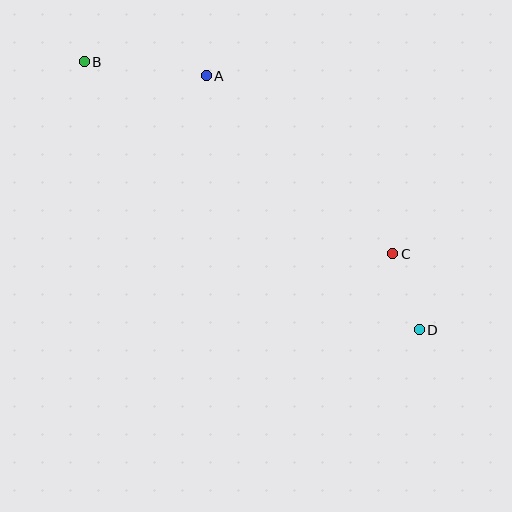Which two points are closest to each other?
Points C and D are closest to each other.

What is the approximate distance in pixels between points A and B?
The distance between A and B is approximately 123 pixels.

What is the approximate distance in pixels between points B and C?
The distance between B and C is approximately 363 pixels.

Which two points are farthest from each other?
Points B and D are farthest from each other.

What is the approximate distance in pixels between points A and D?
The distance between A and D is approximately 332 pixels.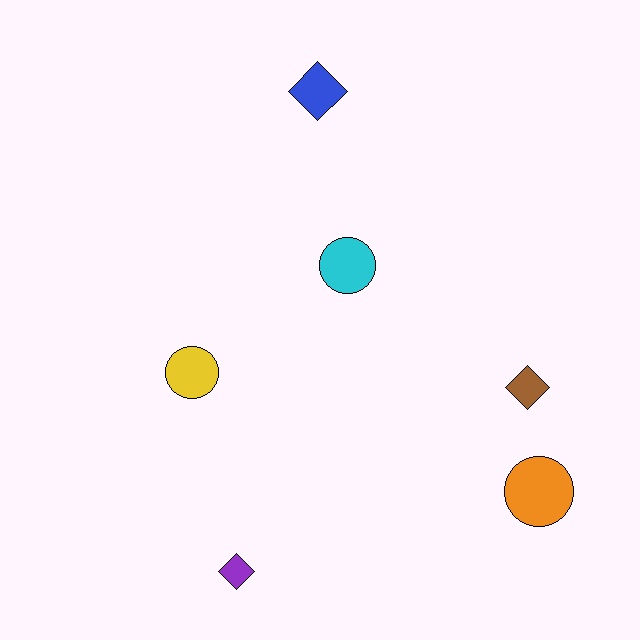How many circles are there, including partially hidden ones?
There are 3 circles.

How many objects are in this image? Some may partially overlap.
There are 6 objects.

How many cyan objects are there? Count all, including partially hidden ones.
There is 1 cyan object.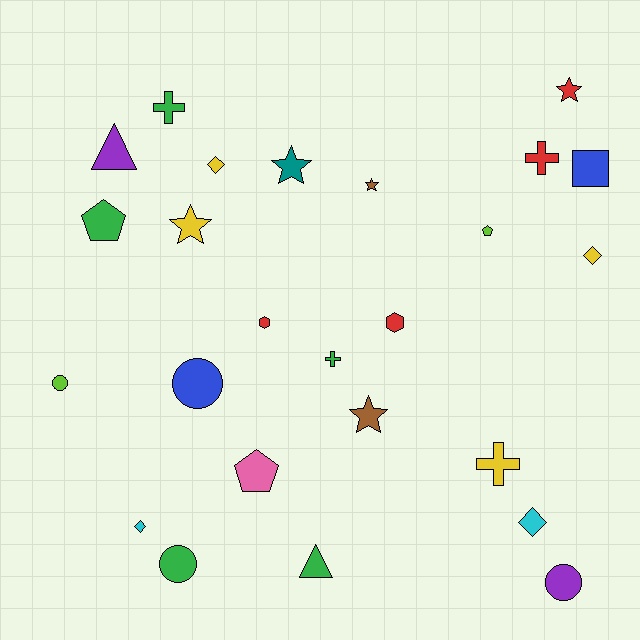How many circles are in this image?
There are 4 circles.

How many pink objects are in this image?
There is 1 pink object.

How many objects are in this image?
There are 25 objects.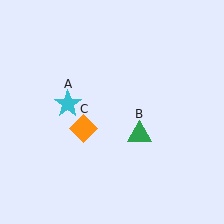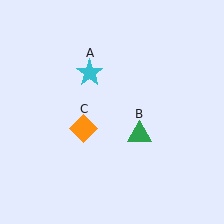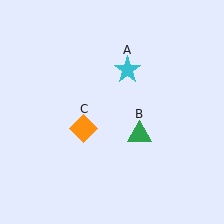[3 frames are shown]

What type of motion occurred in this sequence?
The cyan star (object A) rotated clockwise around the center of the scene.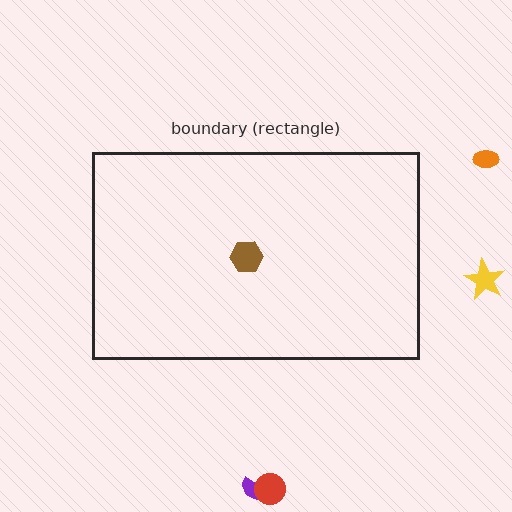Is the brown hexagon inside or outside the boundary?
Inside.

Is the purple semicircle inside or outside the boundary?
Outside.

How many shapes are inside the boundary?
1 inside, 4 outside.